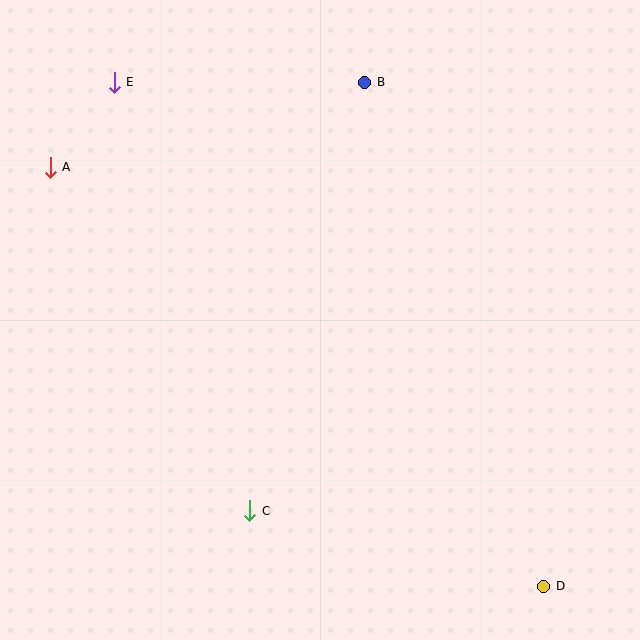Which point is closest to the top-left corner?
Point E is closest to the top-left corner.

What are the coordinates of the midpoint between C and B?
The midpoint between C and B is at (307, 297).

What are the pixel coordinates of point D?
Point D is at (544, 586).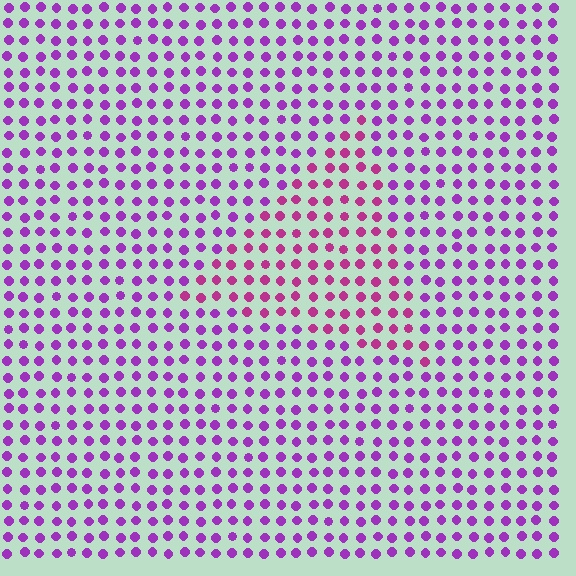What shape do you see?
I see a triangle.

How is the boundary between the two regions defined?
The boundary is defined purely by a slight shift in hue (about 32 degrees). Spacing, size, and orientation are identical on both sides.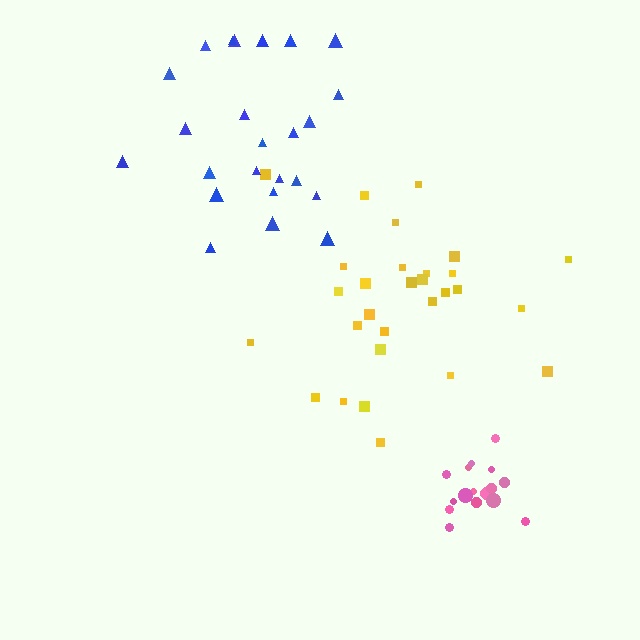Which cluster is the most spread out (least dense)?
Blue.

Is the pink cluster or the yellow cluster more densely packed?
Pink.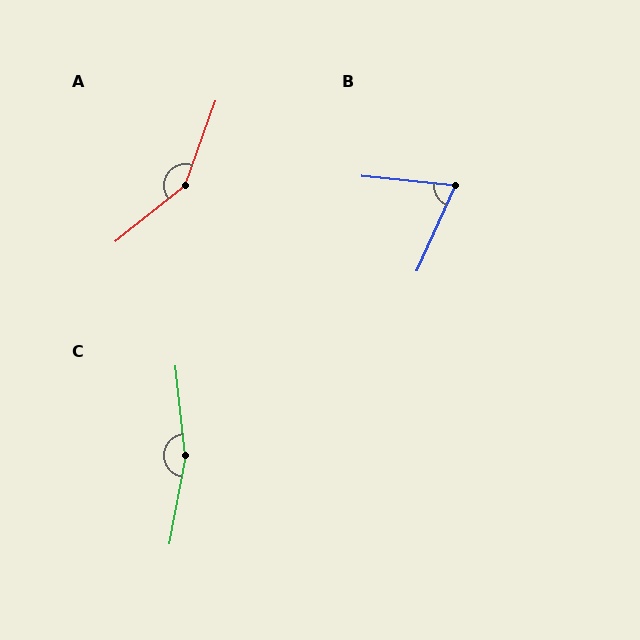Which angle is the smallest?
B, at approximately 71 degrees.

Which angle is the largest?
C, at approximately 163 degrees.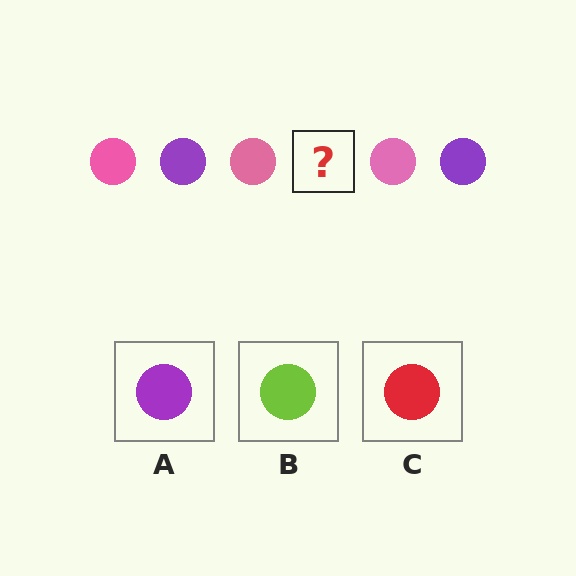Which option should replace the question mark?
Option A.